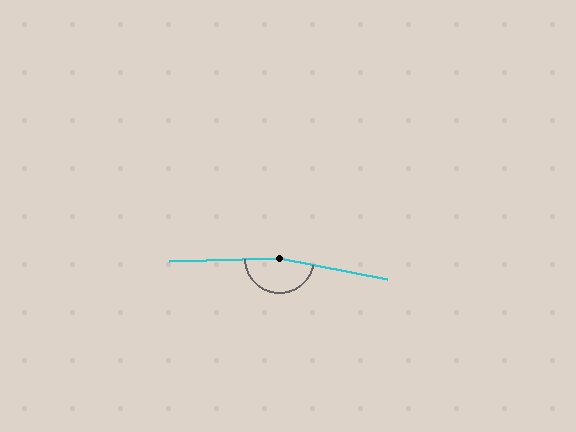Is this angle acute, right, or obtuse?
It is obtuse.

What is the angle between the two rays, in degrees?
Approximately 167 degrees.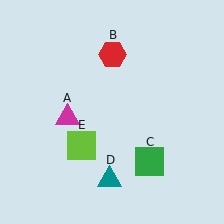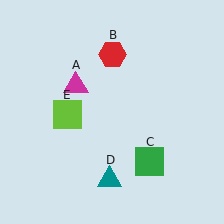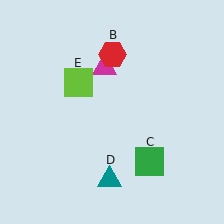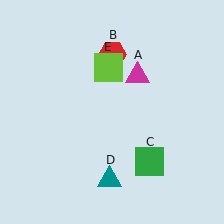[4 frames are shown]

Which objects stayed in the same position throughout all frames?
Red hexagon (object B) and green square (object C) and teal triangle (object D) remained stationary.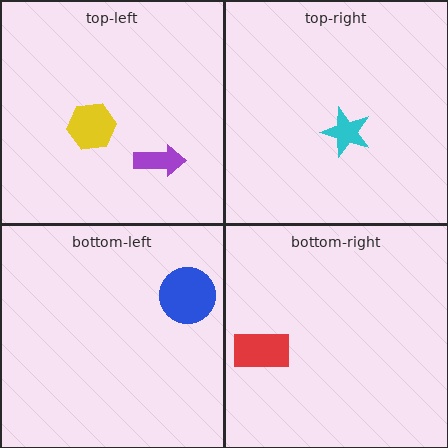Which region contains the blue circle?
The bottom-left region.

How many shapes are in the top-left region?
2.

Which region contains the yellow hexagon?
The top-left region.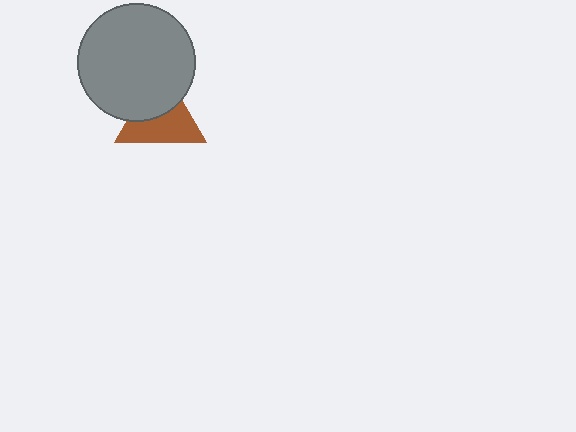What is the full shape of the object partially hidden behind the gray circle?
The partially hidden object is a brown triangle.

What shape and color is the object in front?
The object in front is a gray circle.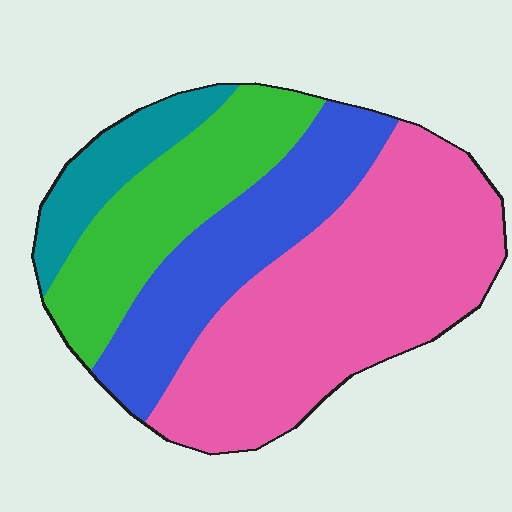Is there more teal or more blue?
Blue.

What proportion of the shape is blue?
Blue takes up about one quarter (1/4) of the shape.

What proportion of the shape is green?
Green covers about 20% of the shape.